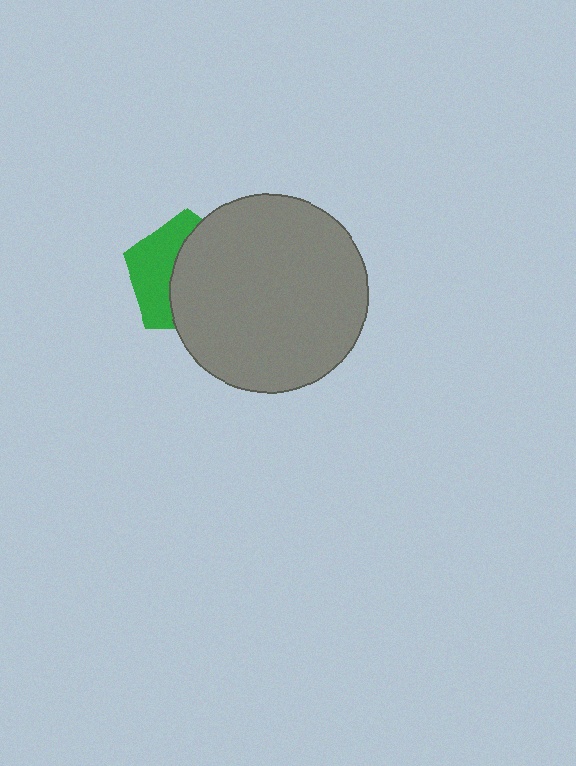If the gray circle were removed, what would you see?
You would see the complete green pentagon.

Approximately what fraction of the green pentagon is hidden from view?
Roughly 59% of the green pentagon is hidden behind the gray circle.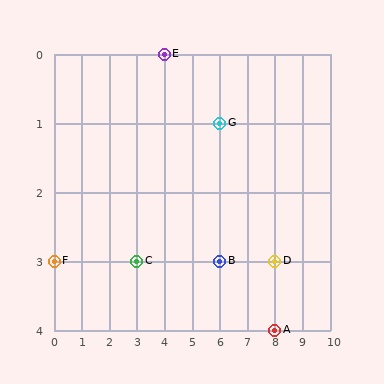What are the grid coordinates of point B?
Point B is at grid coordinates (6, 3).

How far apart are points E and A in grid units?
Points E and A are 4 columns and 4 rows apart (about 5.7 grid units diagonally).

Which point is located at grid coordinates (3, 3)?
Point C is at (3, 3).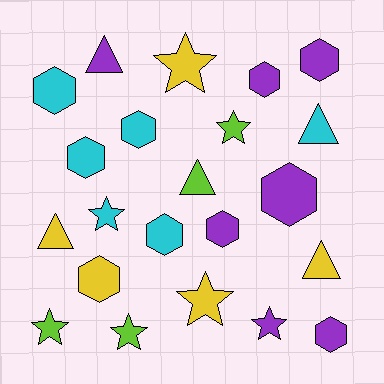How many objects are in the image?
There are 22 objects.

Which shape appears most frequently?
Hexagon, with 10 objects.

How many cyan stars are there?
There is 1 cyan star.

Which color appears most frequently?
Purple, with 7 objects.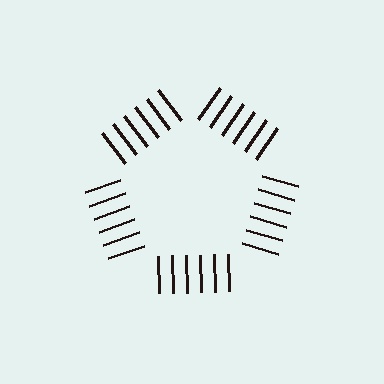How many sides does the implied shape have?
5 sides — the line-ends trace a pentagon.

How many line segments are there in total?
30 — 6 along each of the 5 edges.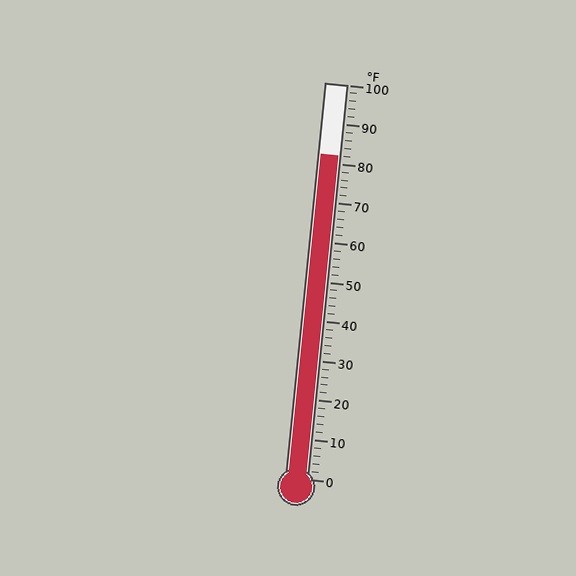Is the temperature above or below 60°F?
The temperature is above 60°F.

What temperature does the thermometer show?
The thermometer shows approximately 82°F.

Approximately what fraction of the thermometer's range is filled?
The thermometer is filled to approximately 80% of its range.